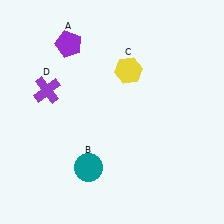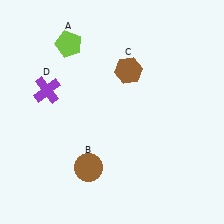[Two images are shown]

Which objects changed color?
A changed from purple to lime. B changed from teal to brown. C changed from yellow to brown.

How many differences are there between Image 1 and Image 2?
There are 3 differences between the two images.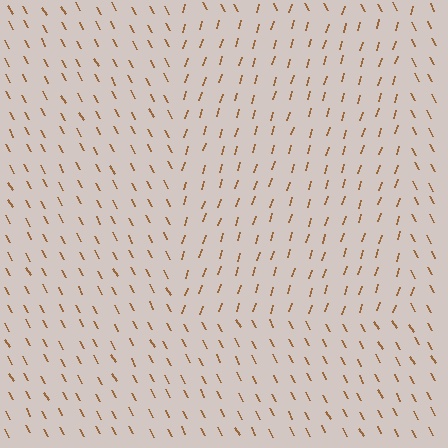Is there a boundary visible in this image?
Yes, there is a texture boundary formed by a change in line orientation.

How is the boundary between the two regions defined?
The boundary is defined purely by a change in line orientation (approximately 45 degrees difference). All lines are the same color and thickness.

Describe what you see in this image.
The image is filled with small brown line segments. A rectangle region in the image has lines oriented differently from the surrounding lines, creating a visible texture boundary.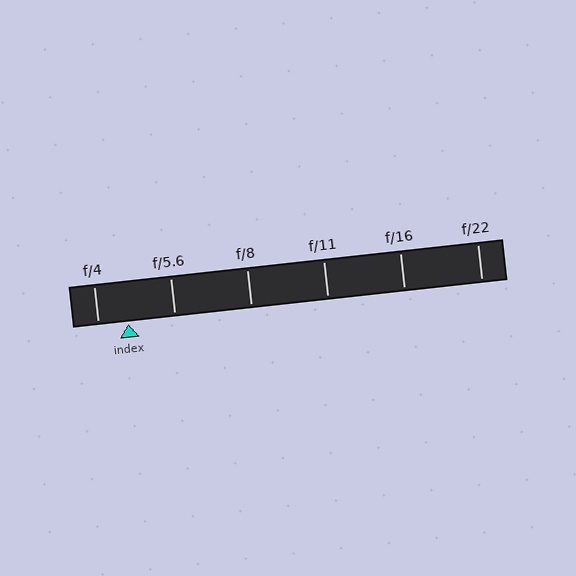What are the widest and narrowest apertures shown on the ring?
The widest aperture shown is f/4 and the narrowest is f/22.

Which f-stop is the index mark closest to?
The index mark is closest to f/4.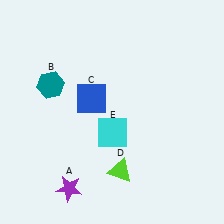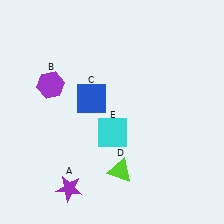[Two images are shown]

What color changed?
The hexagon (B) changed from teal in Image 1 to purple in Image 2.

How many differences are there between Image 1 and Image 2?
There is 1 difference between the two images.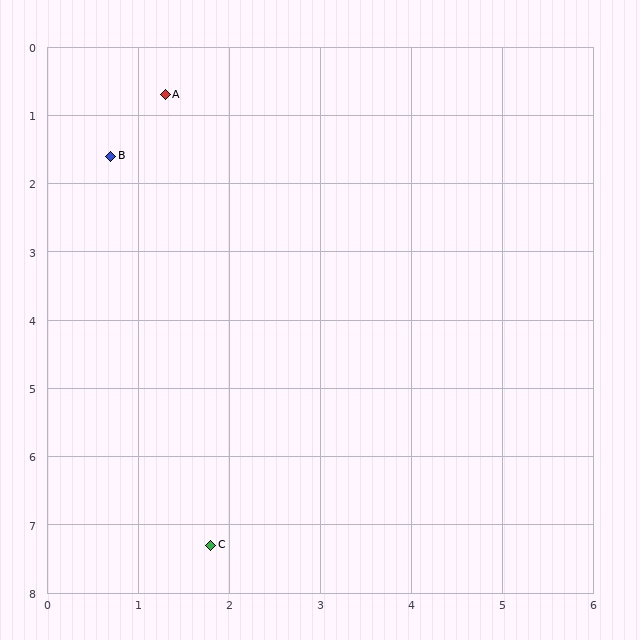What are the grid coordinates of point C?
Point C is at approximately (1.8, 7.3).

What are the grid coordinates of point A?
Point A is at approximately (1.3, 0.7).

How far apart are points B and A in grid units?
Points B and A are about 1.1 grid units apart.